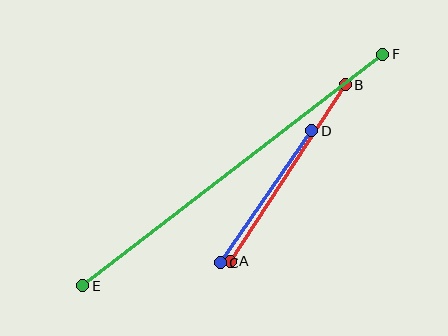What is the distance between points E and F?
The distance is approximately 379 pixels.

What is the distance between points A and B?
The distance is approximately 210 pixels.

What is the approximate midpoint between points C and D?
The midpoint is at approximately (266, 197) pixels.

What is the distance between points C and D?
The distance is approximately 161 pixels.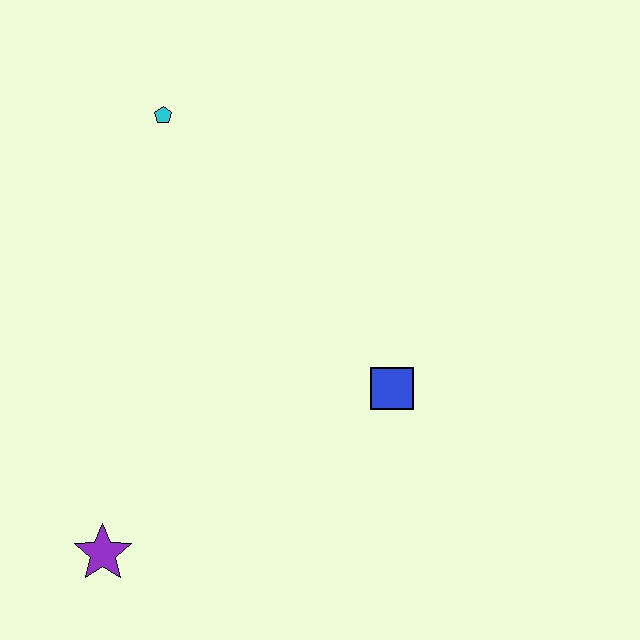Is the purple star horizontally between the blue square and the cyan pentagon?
No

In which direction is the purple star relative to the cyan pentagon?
The purple star is below the cyan pentagon.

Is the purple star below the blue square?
Yes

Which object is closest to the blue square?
The purple star is closest to the blue square.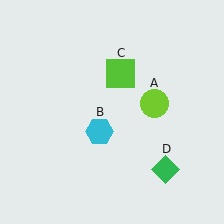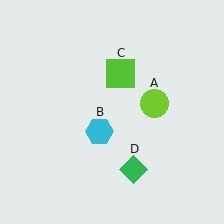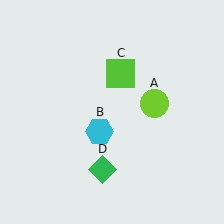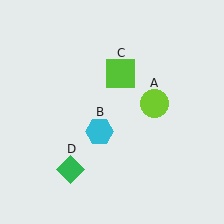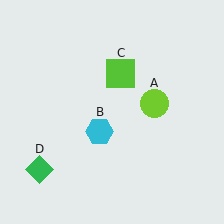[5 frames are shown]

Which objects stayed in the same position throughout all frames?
Lime circle (object A) and cyan hexagon (object B) and lime square (object C) remained stationary.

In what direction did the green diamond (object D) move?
The green diamond (object D) moved left.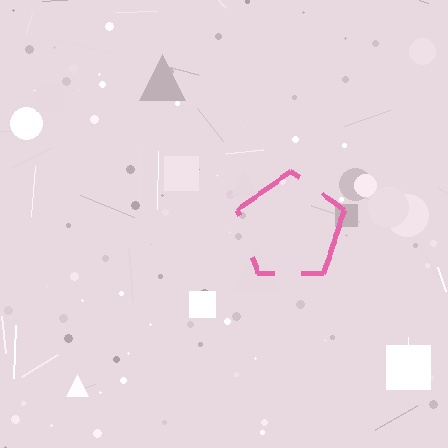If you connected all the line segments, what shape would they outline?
They would outline a pentagon.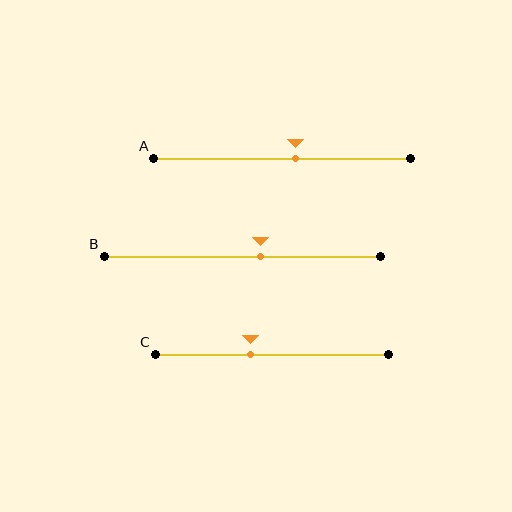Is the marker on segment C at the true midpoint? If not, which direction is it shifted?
No, the marker on segment C is shifted to the left by about 9% of the segment length.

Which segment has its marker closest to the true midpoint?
Segment A has its marker closest to the true midpoint.